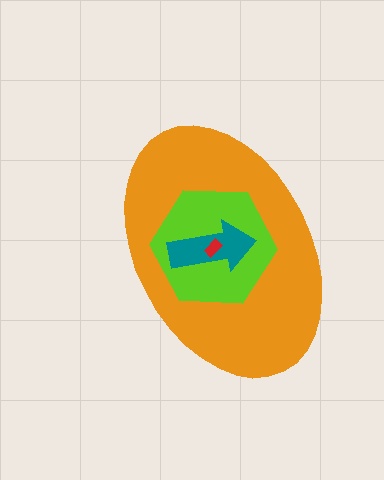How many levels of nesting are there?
4.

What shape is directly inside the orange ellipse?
The lime hexagon.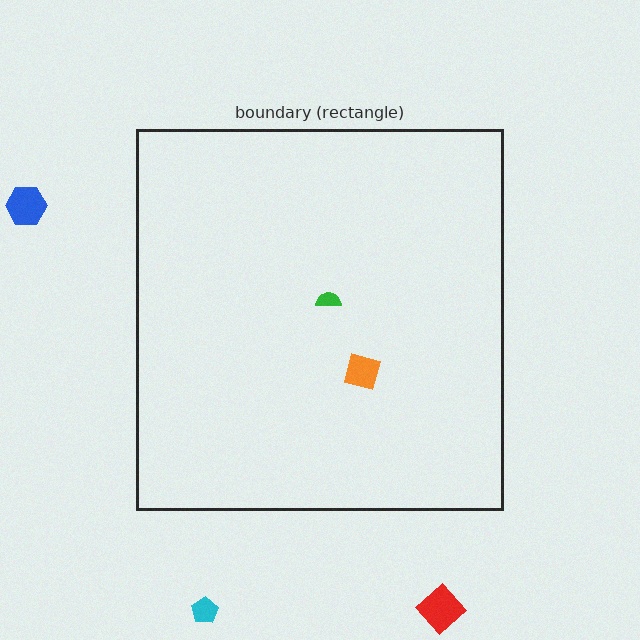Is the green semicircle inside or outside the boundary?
Inside.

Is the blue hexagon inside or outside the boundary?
Outside.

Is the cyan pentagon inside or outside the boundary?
Outside.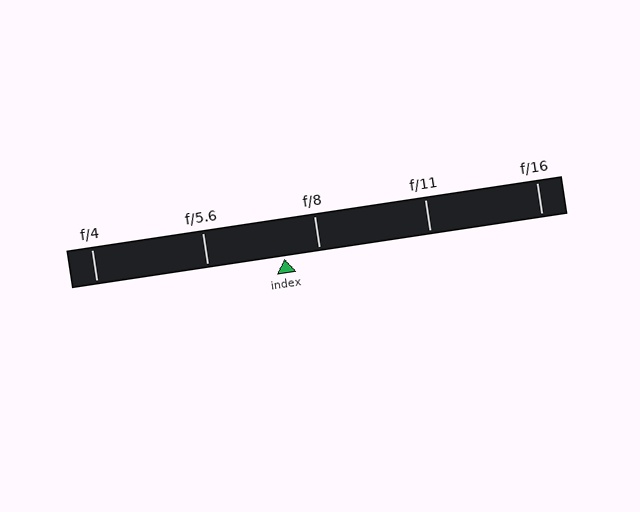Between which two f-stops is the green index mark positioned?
The index mark is between f/5.6 and f/8.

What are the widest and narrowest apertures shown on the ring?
The widest aperture shown is f/4 and the narrowest is f/16.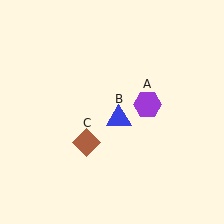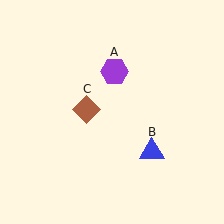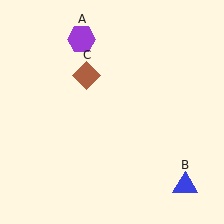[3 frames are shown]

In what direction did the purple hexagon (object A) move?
The purple hexagon (object A) moved up and to the left.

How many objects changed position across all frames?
3 objects changed position: purple hexagon (object A), blue triangle (object B), brown diamond (object C).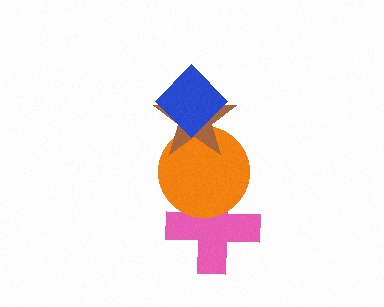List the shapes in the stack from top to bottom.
From top to bottom: the blue diamond, the brown star, the orange circle, the pink cross.